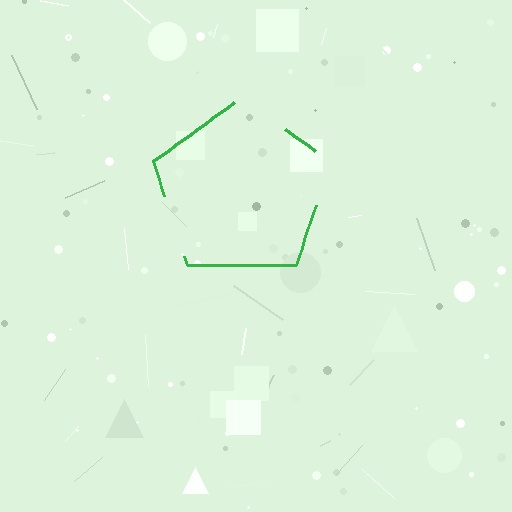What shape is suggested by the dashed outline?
The dashed outline suggests a pentagon.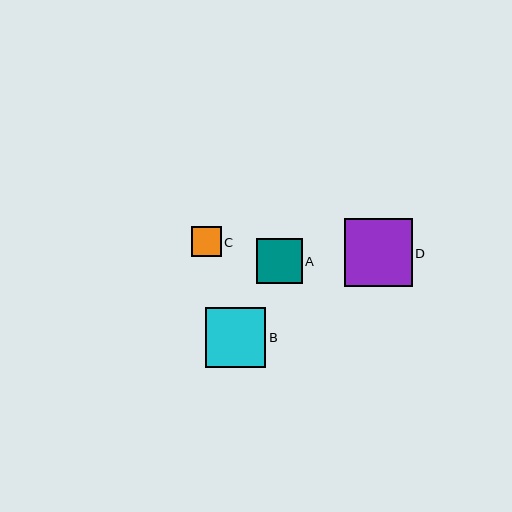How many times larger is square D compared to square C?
Square D is approximately 2.2 times the size of square C.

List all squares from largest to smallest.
From largest to smallest: D, B, A, C.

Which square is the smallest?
Square C is the smallest with a size of approximately 30 pixels.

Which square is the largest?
Square D is the largest with a size of approximately 67 pixels.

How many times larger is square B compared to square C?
Square B is approximately 2.0 times the size of square C.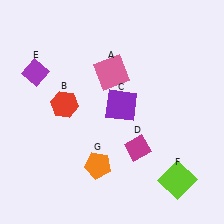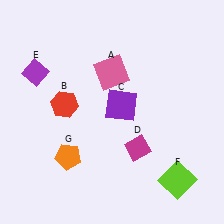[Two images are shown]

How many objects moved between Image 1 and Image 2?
1 object moved between the two images.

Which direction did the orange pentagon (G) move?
The orange pentagon (G) moved left.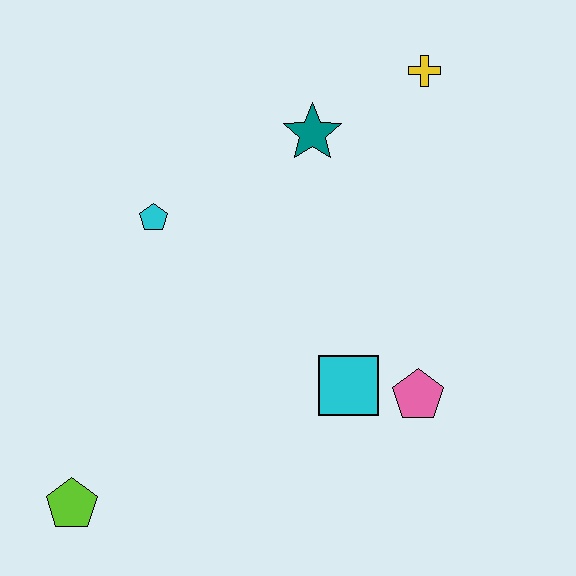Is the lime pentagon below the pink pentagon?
Yes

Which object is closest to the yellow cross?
The teal star is closest to the yellow cross.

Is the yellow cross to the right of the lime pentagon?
Yes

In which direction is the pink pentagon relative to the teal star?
The pink pentagon is below the teal star.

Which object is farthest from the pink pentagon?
The lime pentagon is farthest from the pink pentagon.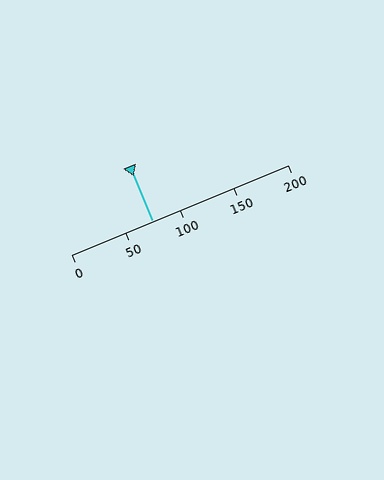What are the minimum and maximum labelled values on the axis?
The axis runs from 0 to 200.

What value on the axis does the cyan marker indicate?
The marker indicates approximately 75.